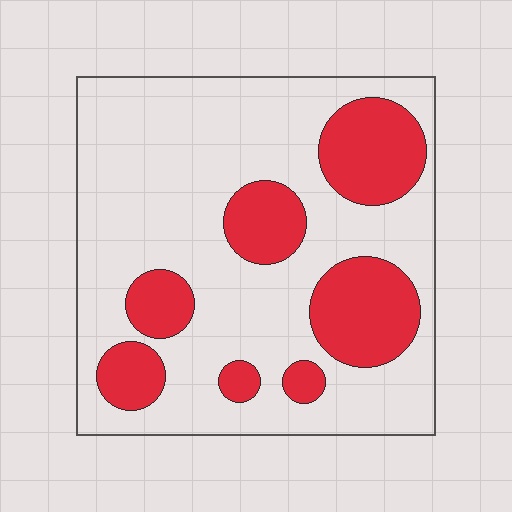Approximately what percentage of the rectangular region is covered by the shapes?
Approximately 25%.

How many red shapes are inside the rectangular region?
7.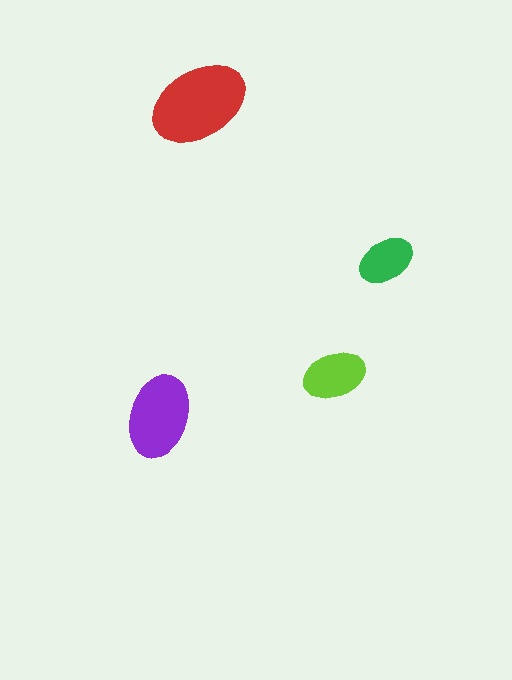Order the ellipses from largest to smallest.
the red one, the purple one, the lime one, the green one.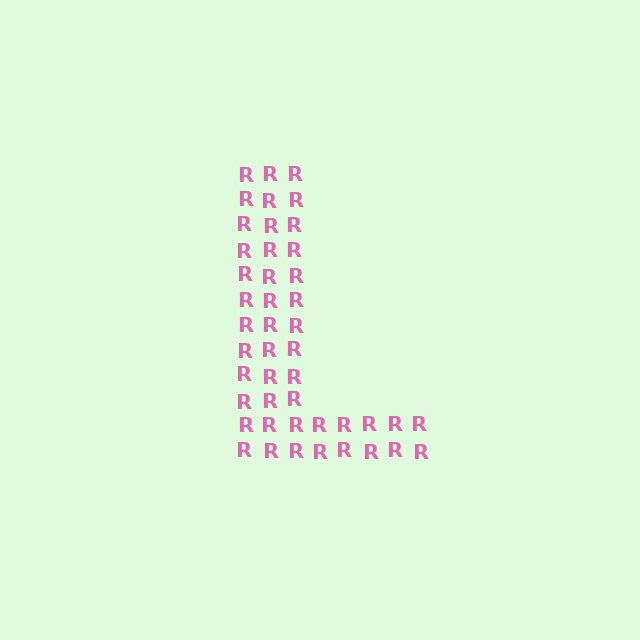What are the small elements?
The small elements are letter R's.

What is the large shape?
The large shape is the letter L.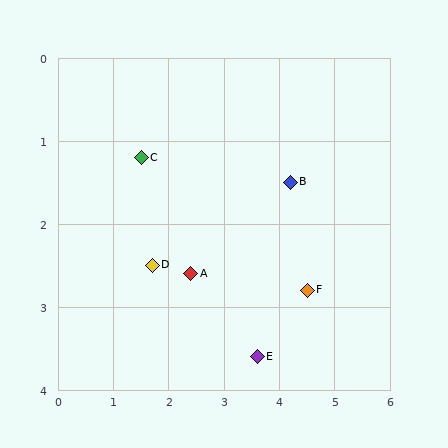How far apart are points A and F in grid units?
Points A and F are about 2.1 grid units apart.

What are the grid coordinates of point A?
Point A is at approximately (2.4, 2.6).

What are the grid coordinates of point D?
Point D is at approximately (1.7, 2.5).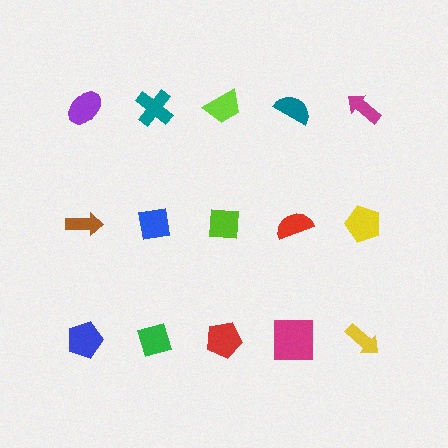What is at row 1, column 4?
A teal semicircle.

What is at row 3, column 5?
A yellow arrow.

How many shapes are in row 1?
5 shapes.